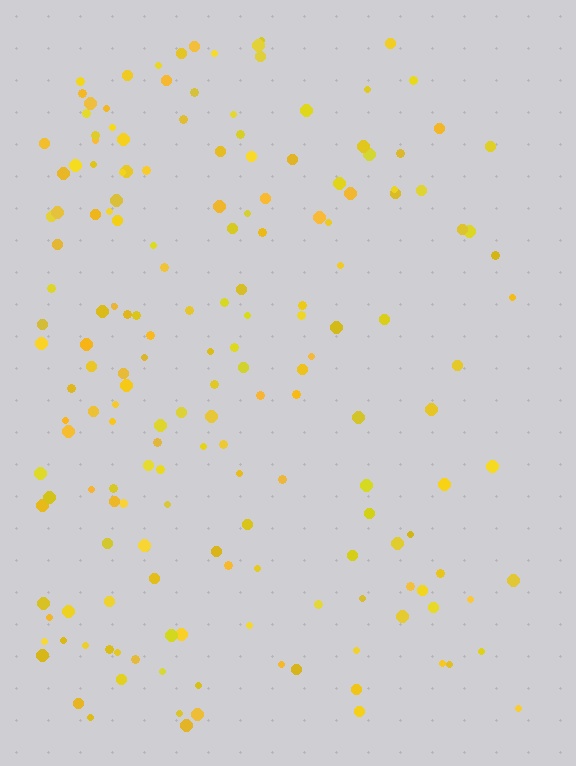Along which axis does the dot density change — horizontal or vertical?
Horizontal.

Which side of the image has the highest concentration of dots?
The left.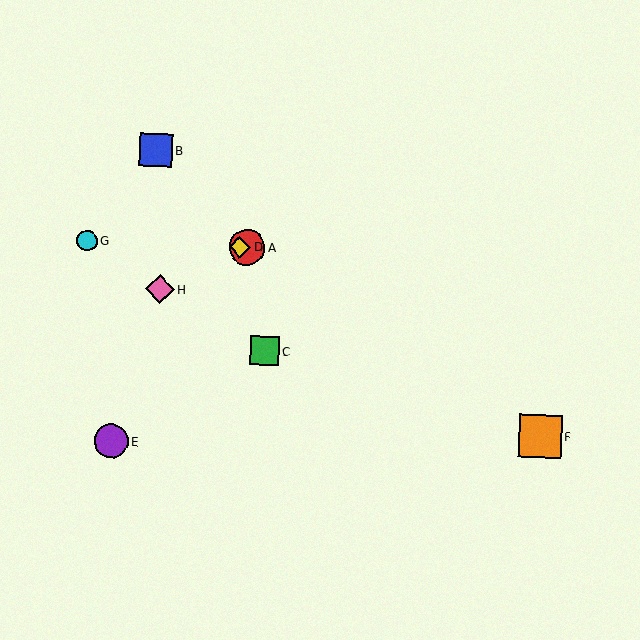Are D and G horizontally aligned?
Yes, both are at y≈247.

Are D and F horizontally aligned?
No, D is at y≈247 and F is at y≈436.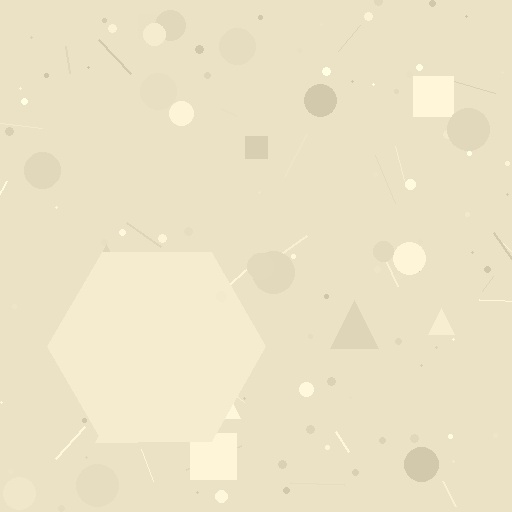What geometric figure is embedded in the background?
A hexagon is embedded in the background.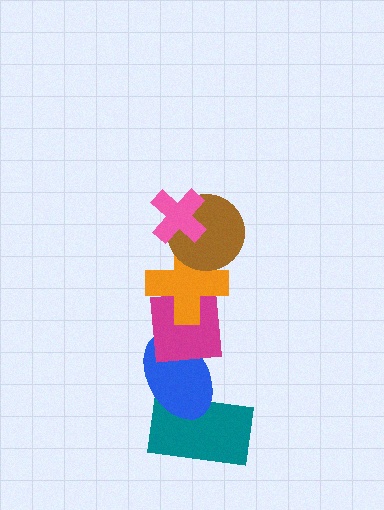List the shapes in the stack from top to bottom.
From top to bottom: the pink cross, the brown circle, the orange cross, the magenta square, the blue ellipse, the teal rectangle.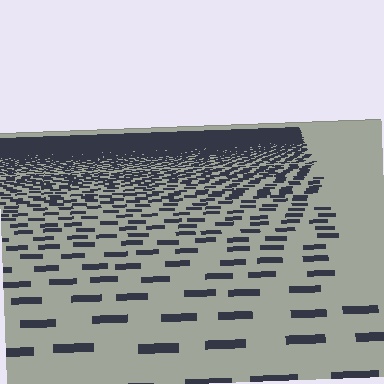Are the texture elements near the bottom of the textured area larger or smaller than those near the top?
Larger. Near the bottom, elements are closer to the viewer and appear at a bigger on-screen size.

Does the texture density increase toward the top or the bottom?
Density increases toward the top.